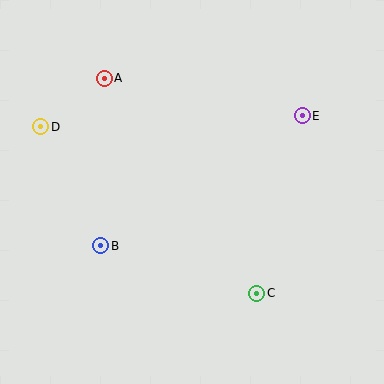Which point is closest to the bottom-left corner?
Point B is closest to the bottom-left corner.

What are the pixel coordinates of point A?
Point A is at (104, 78).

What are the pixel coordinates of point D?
Point D is at (41, 127).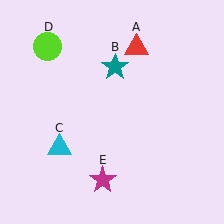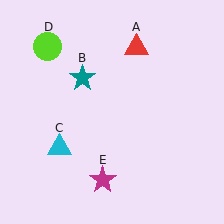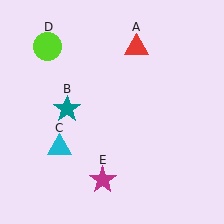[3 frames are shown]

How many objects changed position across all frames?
1 object changed position: teal star (object B).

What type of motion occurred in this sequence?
The teal star (object B) rotated counterclockwise around the center of the scene.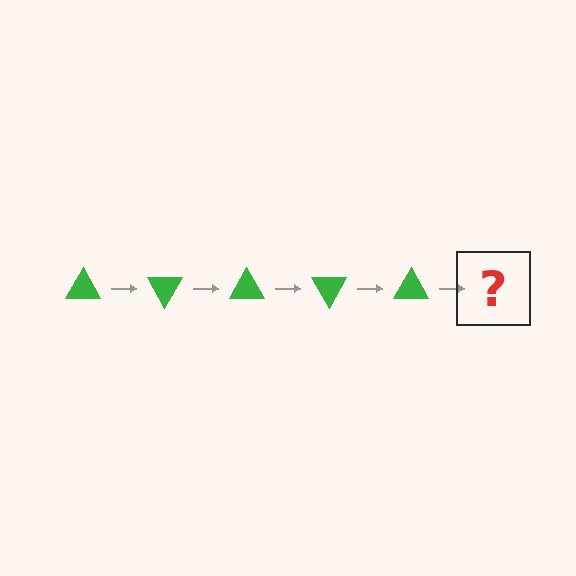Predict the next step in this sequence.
The next step is a green triangle rotated 300 degrees.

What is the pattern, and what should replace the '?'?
The pattern is that the triangle rotates 60 degrees each step. The '?' should be a green triangle rotated 300 degrees.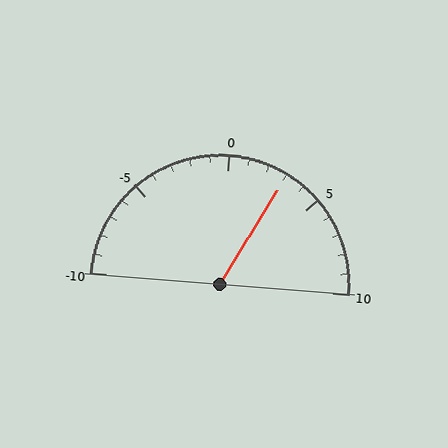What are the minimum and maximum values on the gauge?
The gauge ranges from -10 to 10.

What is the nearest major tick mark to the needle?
The nearest major tick mark is 5.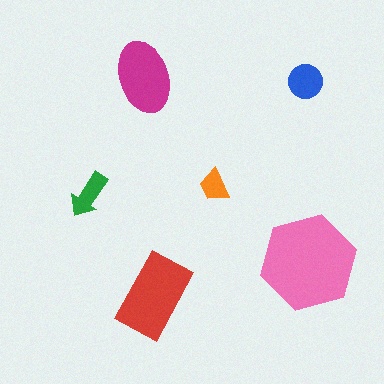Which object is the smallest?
The orange trapezoid.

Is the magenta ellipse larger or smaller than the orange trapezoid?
Larger.